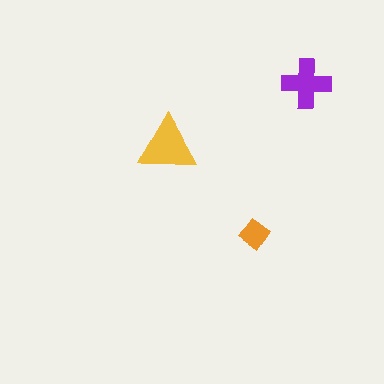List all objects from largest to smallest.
The yellow triangle, the purple cross, the orange diamond.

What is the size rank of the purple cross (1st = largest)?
2nd.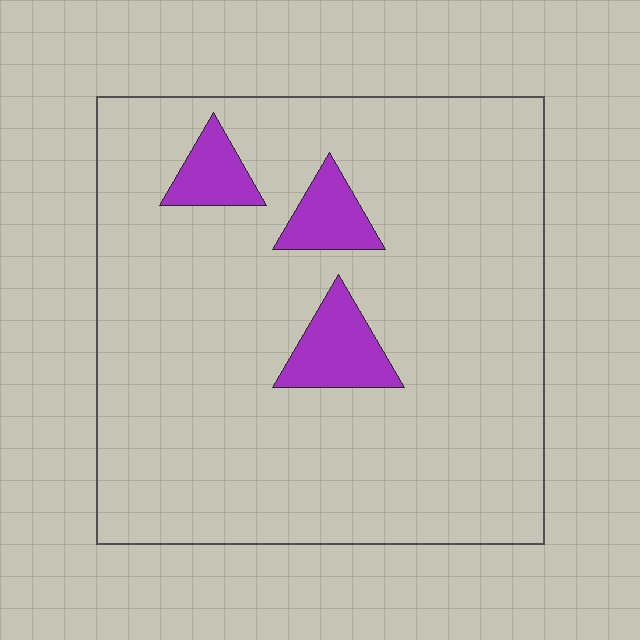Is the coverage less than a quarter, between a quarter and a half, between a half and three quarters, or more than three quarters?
Less than a quarter.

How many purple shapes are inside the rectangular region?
3.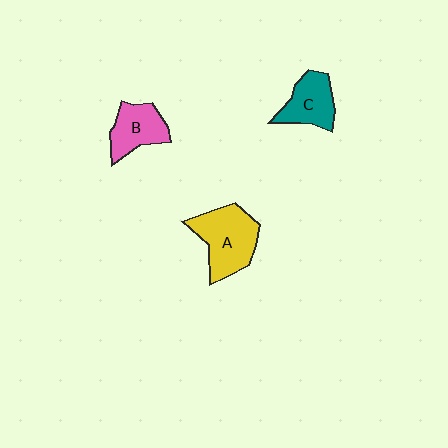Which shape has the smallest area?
Shape B (pink).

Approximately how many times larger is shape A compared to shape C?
Approximately 1.4 times.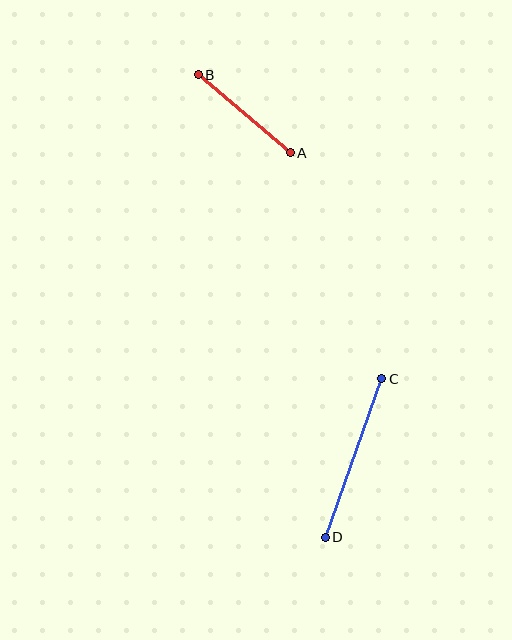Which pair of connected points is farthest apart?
Points C and D are farthest apart.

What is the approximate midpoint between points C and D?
The midpoint is at approximately (353, 458) pixels.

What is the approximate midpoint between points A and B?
The midpoint is at approximately (244, 114) pixels.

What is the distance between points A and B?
The distance is approximately 121 pixels.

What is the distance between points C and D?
The distance is approximately 168 pixels.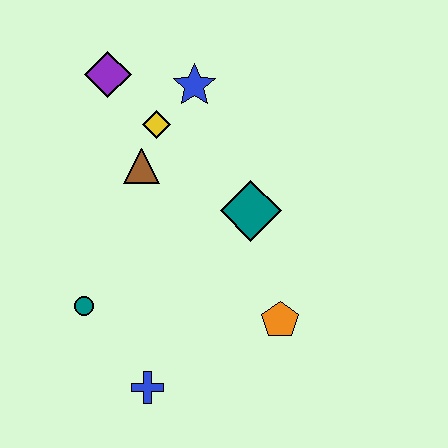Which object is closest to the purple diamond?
The yellow diamond is closest to the purple diamond.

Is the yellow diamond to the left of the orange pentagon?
Yes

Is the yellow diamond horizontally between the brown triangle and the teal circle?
No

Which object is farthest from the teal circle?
The blue star is farthest from the teal circle.